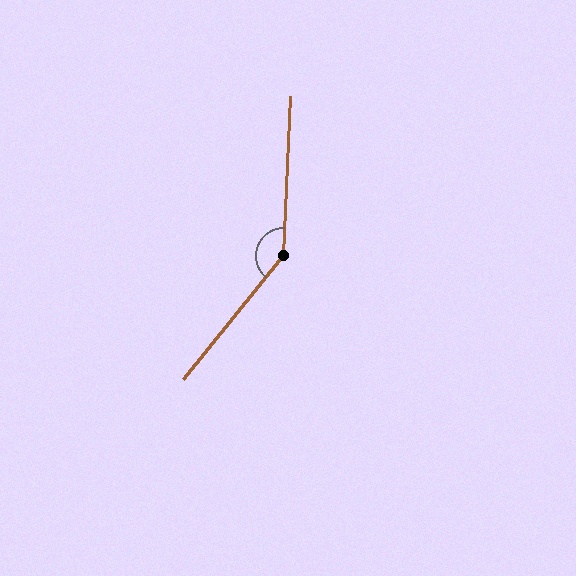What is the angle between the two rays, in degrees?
Approximately 143 degrees.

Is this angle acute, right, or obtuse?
It is obtuse.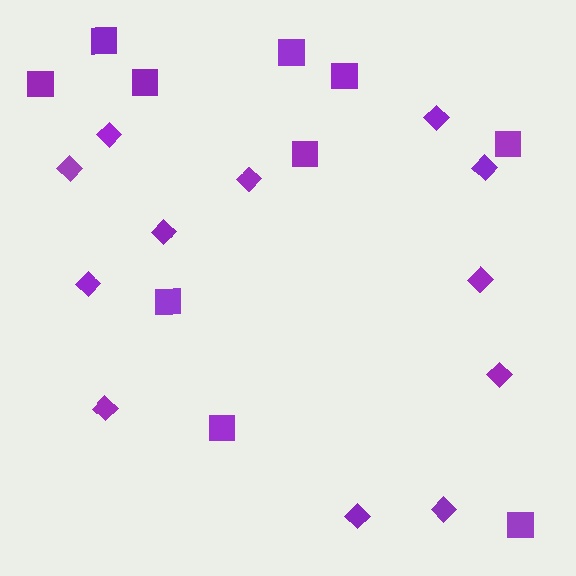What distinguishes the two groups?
There are 2 groups: one group of squares (10) and one group of diamonds (12).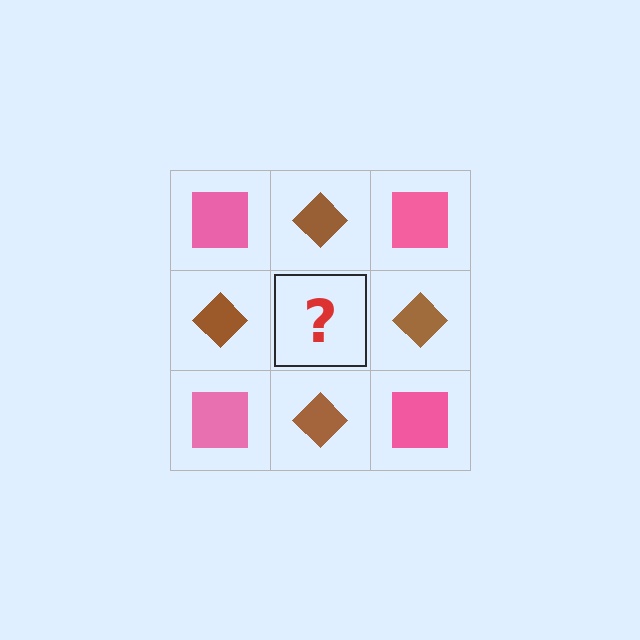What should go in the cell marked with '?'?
The missing cell should contain a pink square.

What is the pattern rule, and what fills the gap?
The rule is that it alternates pink square and brown diamond in a checkerboard pattern. The gap should be filled with a pink square.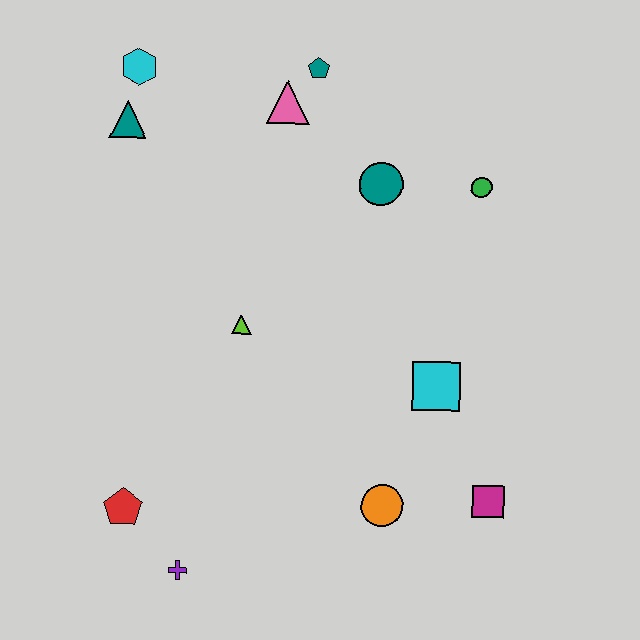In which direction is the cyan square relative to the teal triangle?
The cyan square is to the right of the teal triangle.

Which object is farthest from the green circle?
The purple cross is farthest from the green circle.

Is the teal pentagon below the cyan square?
No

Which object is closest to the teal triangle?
The cyan hexagon is closest to the teal triangle.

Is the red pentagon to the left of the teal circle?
Yes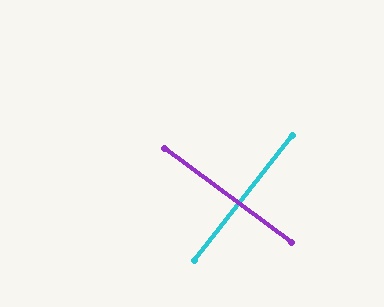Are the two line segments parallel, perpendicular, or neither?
Perpendicular — they meet at approximately 88°.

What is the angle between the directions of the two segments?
Approximately 88 degrees.